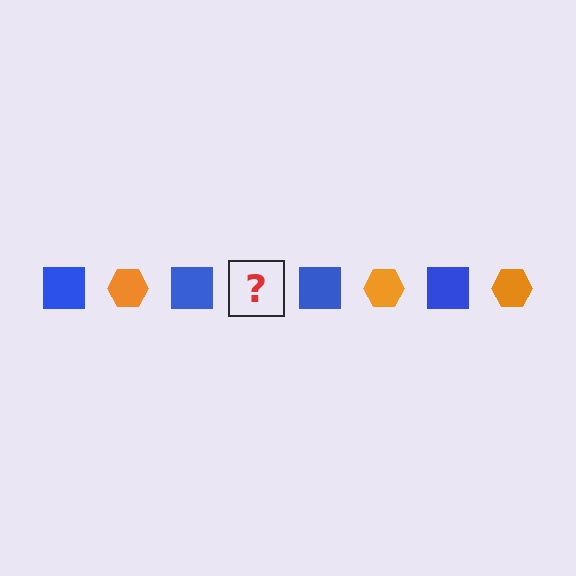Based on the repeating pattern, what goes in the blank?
The blank should be an orange hexagon.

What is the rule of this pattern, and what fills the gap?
The rule is that the pattern alternates between blue square and orange hexagon. The gap should be filled with an orange hexagon.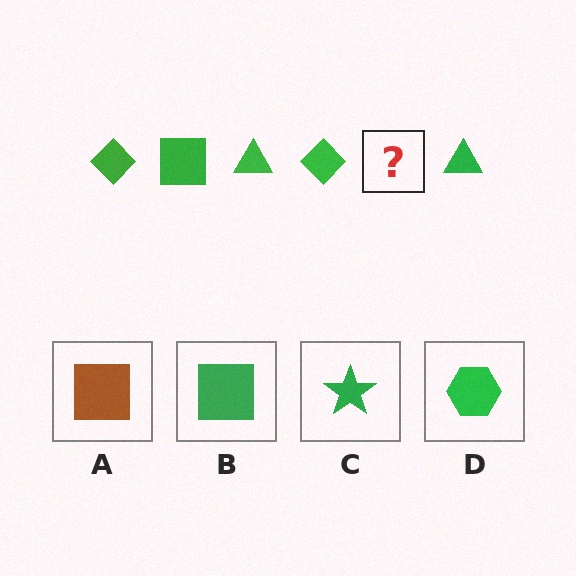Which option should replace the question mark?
Option B.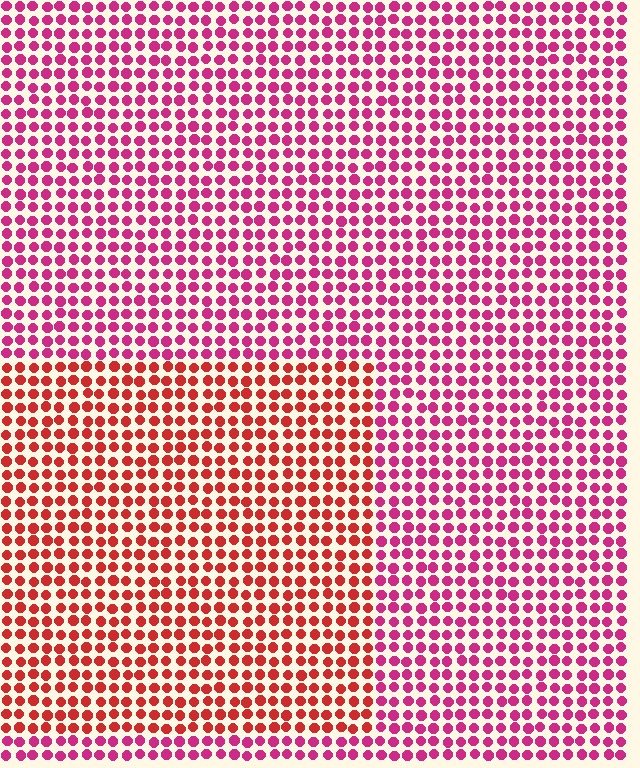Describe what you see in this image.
The image is filled with small magenta elements in a uniform arrangement. A rectangle-shaped region is visible where the elements are tinted to a slightly different hue, forming a subtle color boundary.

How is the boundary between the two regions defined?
The boundary is defined purely by a slight shift in hue (about 33 degrees). Spacing, size, and orientation are identical on both sides.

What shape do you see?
I see a rectangle.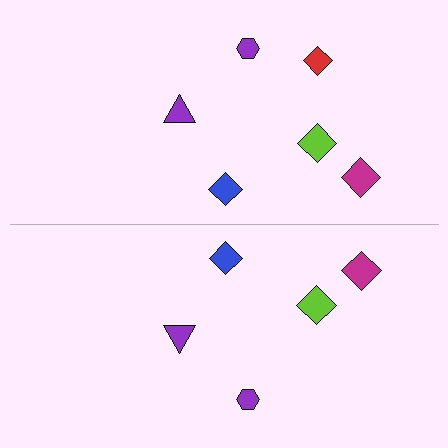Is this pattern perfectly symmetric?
No, the pattern is not perfectly symmetric. A red diamond is missing from the bottom side.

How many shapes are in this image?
There are 11 shapes in this image.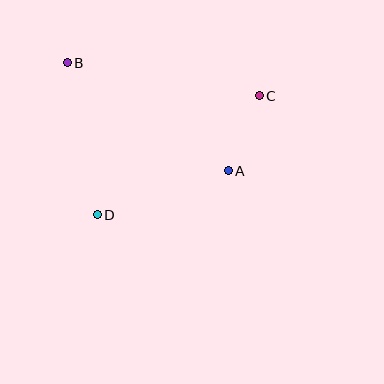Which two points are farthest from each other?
Points C and D are farthest from each other.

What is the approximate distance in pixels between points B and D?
The distance between B and D is approximately 155 pixels.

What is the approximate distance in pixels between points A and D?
The distance between A and D is approximately 138 pixels.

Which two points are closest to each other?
Points A and C are closest to each other.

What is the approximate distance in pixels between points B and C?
The distance between B and C is approximately 195 pixels.